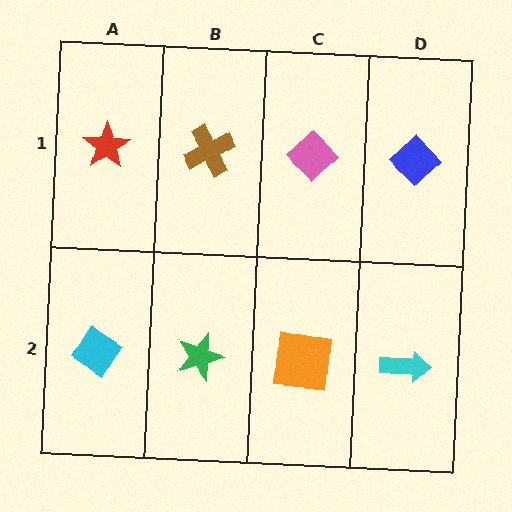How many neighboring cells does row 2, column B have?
3.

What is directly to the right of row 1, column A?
A brown cross.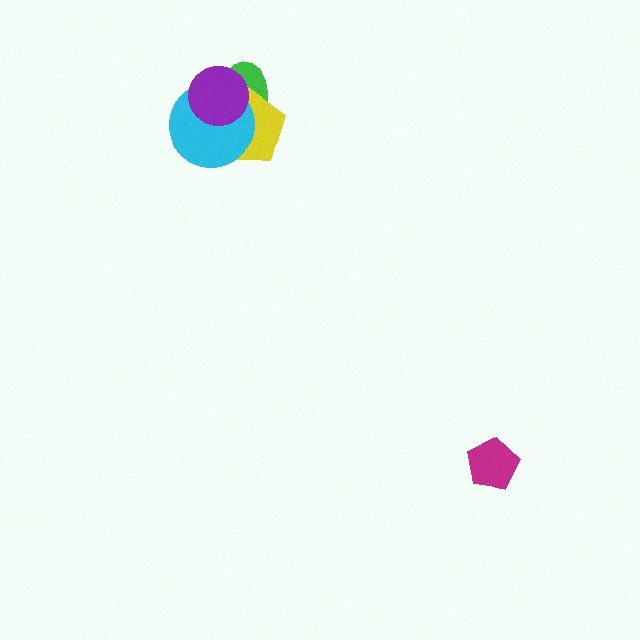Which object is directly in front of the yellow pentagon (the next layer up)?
The cyan circle is directly in front of the yellow pentagon.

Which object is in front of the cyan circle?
The purple circle is in front of the cyan circle.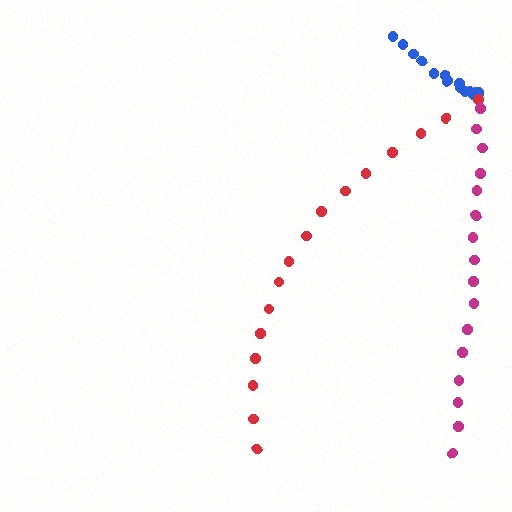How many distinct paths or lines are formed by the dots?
There are 3 distinct paths.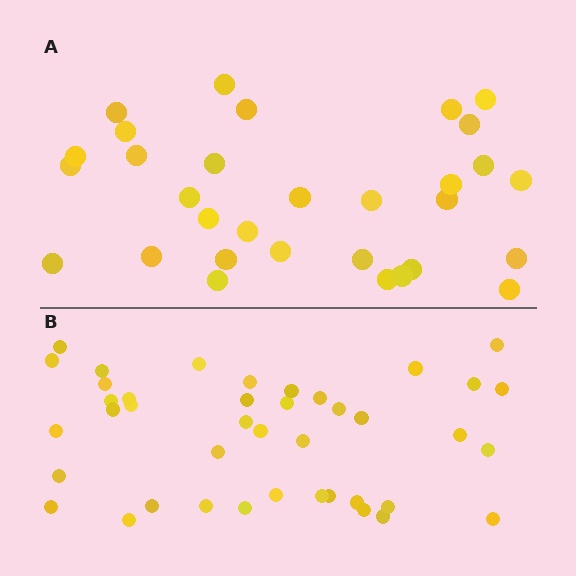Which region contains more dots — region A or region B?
Region B (the bottom region) has more dots.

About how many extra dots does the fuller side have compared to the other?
Region B has roughly 10 or so more dots than region A.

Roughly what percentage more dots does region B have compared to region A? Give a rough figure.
About 30% more.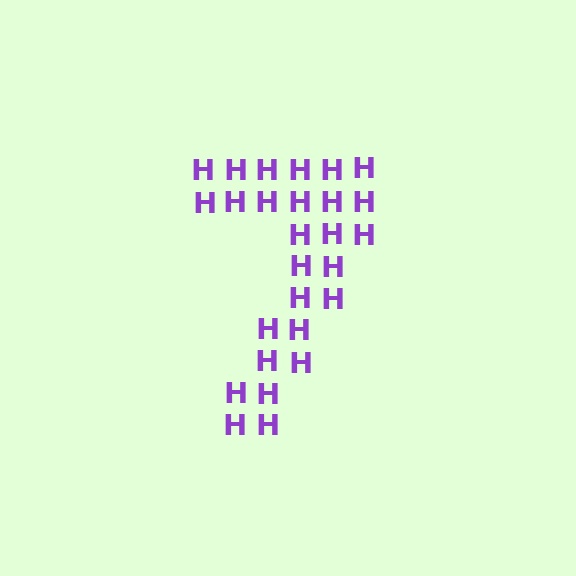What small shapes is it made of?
It is made of small letter H's.